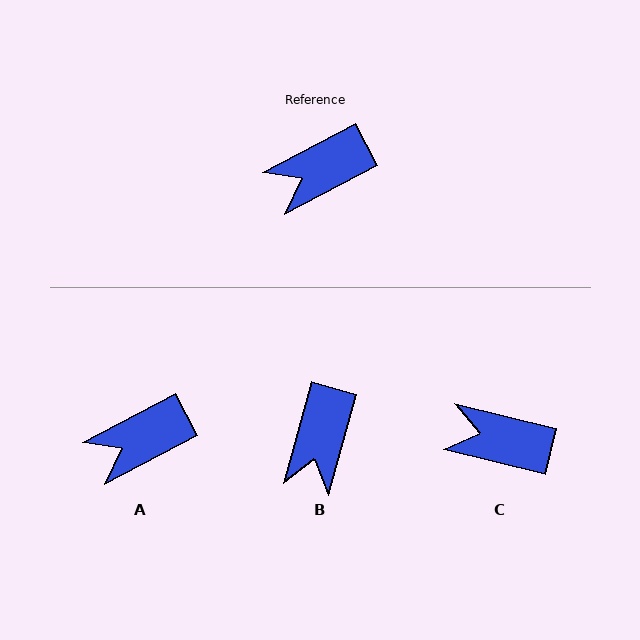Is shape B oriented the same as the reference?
No, it is off by about 47 degrees.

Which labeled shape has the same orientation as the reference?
A.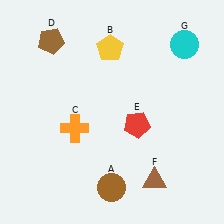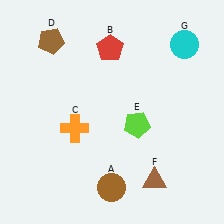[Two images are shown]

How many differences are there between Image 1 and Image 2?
There are 2 differences between the two images.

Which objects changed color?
B changed from yellow to red. E changed from red to lime.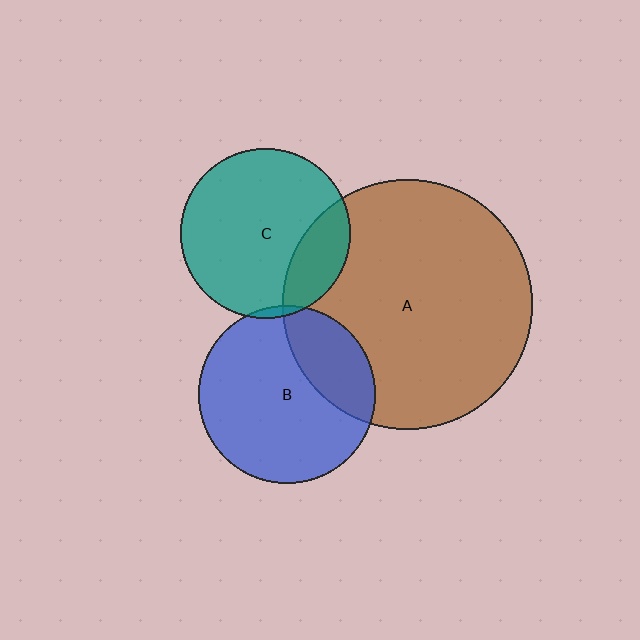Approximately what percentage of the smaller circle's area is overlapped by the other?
Approximately 20%.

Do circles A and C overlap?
Yes.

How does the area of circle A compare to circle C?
Approximately 2.2 times.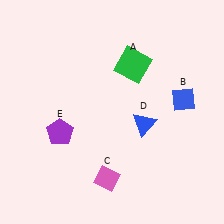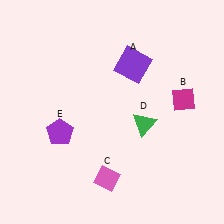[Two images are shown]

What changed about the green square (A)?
In Image 1, A is green. In Image 2, it changed to purple.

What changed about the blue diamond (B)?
In Image 1, B is blue. In Image 2, it changed to magenta.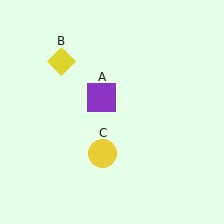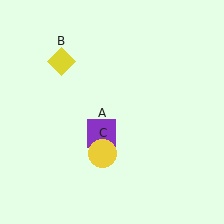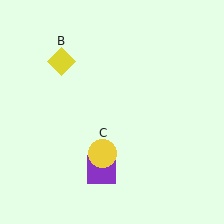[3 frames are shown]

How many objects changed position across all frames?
1 object changed position: purple square (object A).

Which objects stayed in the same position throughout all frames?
Yellow diamond (object B) and yellow circle (object C) remained stationary.